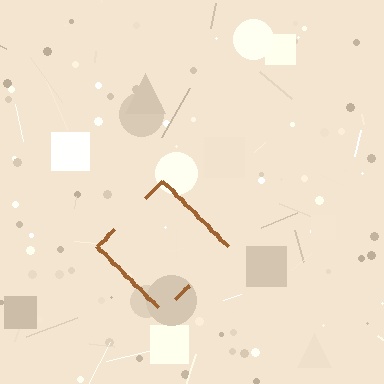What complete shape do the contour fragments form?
The contour fragments form a diamond.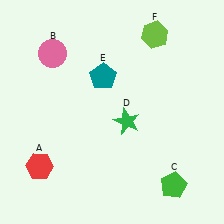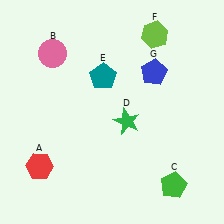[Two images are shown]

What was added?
A blue pentagon (G) was added in Image 2.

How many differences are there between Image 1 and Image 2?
There is 1 difference between the two images.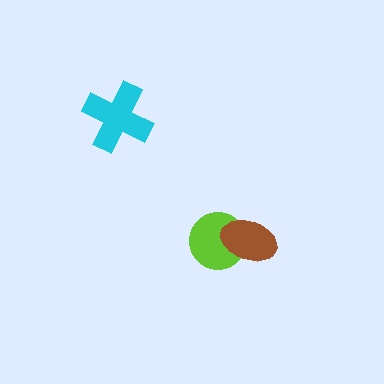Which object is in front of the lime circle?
The brown ellipse is in front of the lime circle.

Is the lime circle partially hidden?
Yes, it is partially covered by another shape.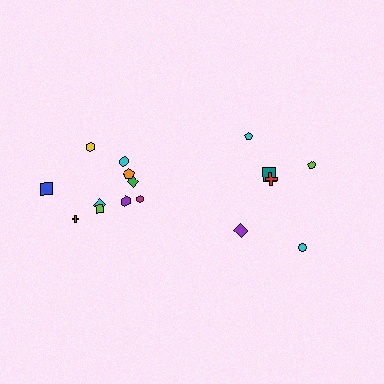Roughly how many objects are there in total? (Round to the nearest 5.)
Roughly 15 objects in total.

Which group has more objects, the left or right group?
The left group.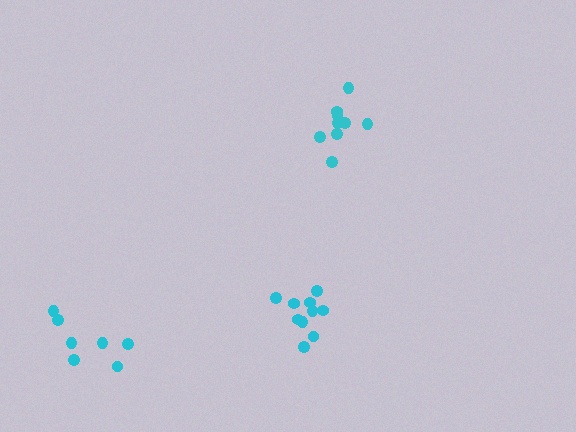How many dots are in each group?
Group 1: 10 dots, Group 2: 9 dots, Group 3: 7 dots (26 total).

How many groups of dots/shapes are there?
There are 3 groups.